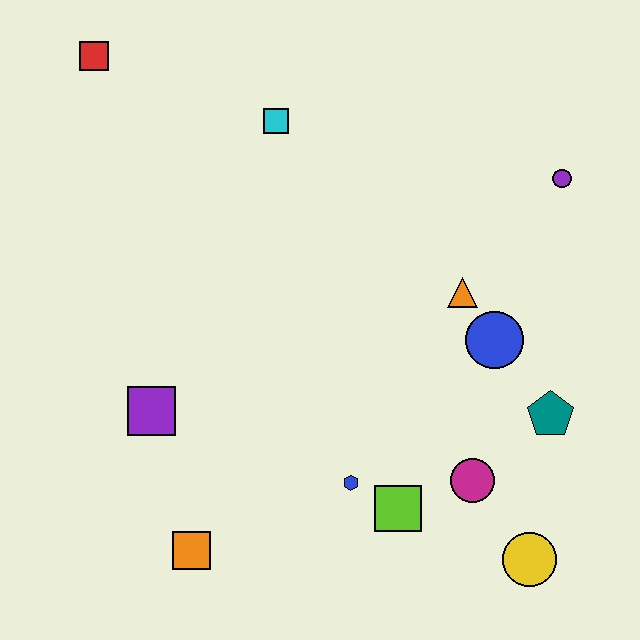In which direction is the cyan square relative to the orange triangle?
The cyan square is to the left of the orange triangle.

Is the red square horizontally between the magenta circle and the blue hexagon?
No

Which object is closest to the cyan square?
The red square is closest to the cyan square.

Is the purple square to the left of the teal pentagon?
Yes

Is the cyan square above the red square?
No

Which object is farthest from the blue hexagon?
The red square is farthest from the blue hexagon.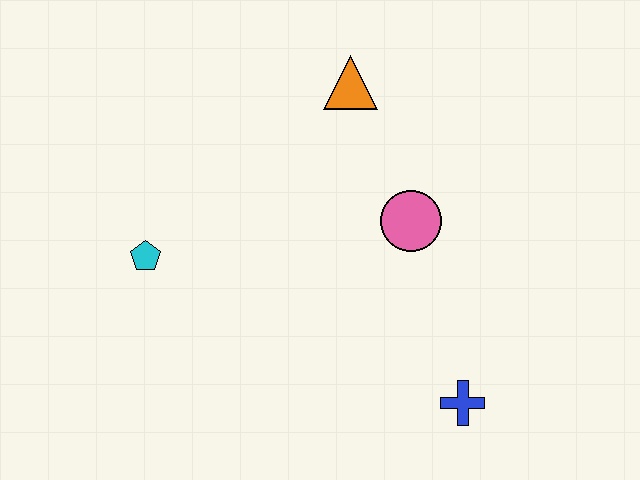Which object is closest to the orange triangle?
The pink circle is closest to the orange triangle.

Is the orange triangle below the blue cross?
No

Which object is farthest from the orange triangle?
The blue cross is farthest from the orange triangle.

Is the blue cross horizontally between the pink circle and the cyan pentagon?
No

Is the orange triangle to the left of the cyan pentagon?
No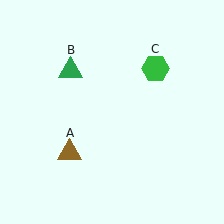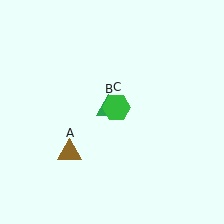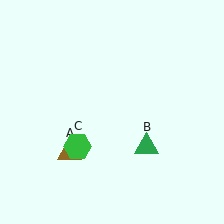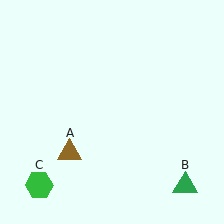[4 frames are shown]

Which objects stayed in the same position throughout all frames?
Brown triangle (object A) remained stationary.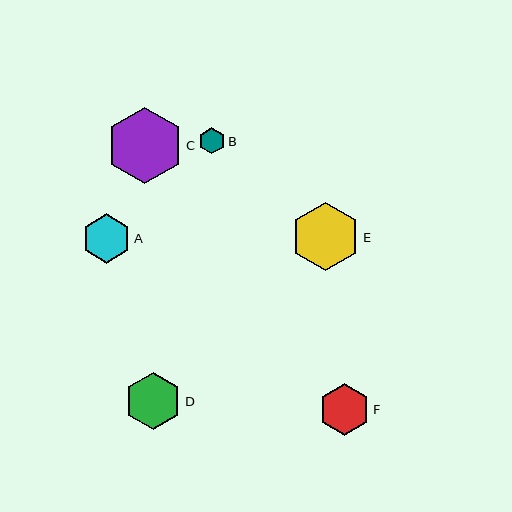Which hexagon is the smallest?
Hexagon B is the smallest with a size of approximately 26 pixels.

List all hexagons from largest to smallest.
From largest to smallest: C, E, D, F, A, B.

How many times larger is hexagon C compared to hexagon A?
Hexagon C is approximately 1.6 times the size of hexagon A.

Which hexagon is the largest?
Hexagon C is the largest with a size of approximately 77 pixels.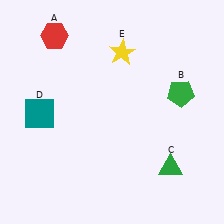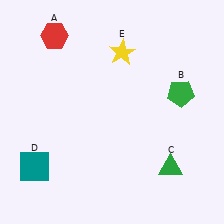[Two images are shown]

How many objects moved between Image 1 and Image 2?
1 object moved between the two images.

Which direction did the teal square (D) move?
The teal square (D) moved down.